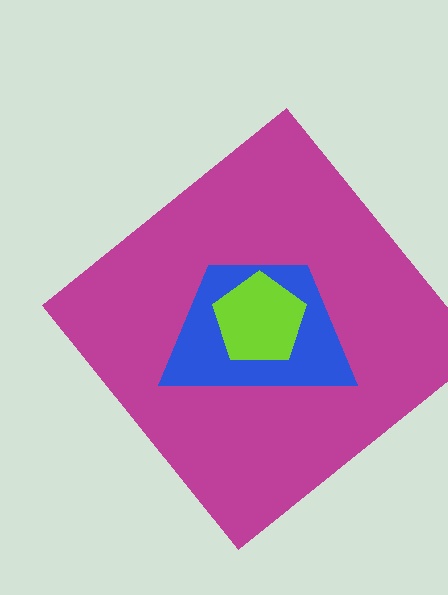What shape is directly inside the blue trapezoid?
The lime pentagon.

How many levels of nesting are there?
3.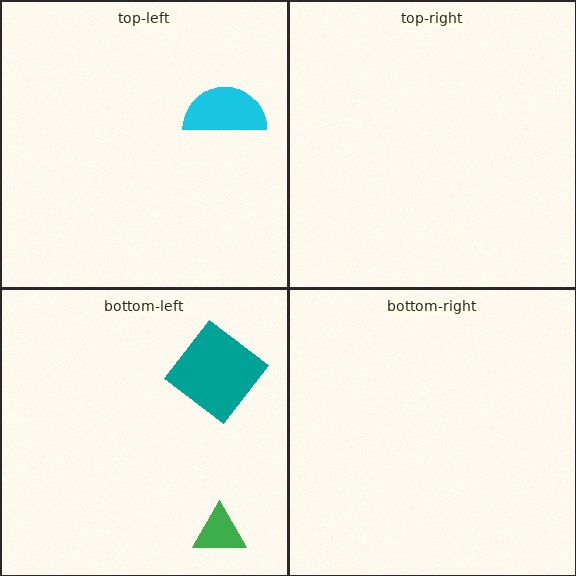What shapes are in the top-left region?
The cyan semicircle.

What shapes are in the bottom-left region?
The green triangle, the teal diamond.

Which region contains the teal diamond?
The bottom-left region.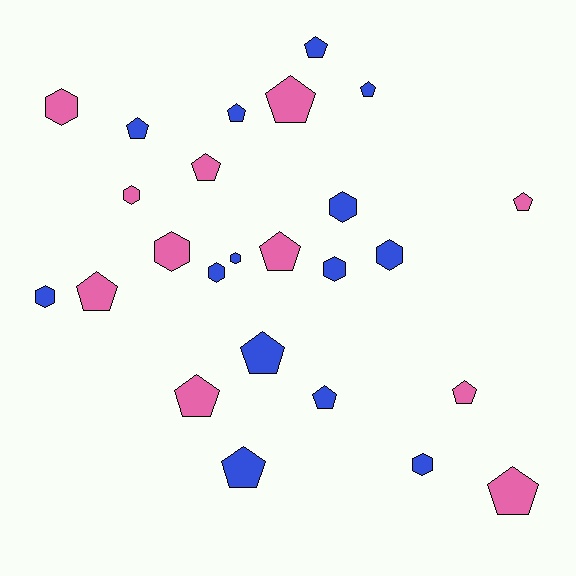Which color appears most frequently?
Blue, with 14 objects.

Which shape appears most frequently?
Pentagon, with 15 objects.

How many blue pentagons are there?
There are 7 blue pentagons.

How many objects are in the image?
There are 25 objects.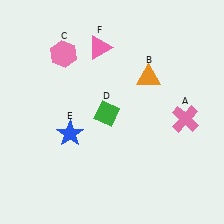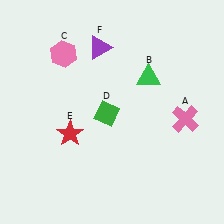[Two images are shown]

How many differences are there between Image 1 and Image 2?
There are 3 differences between the two images.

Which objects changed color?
B changed from orange to green. E changed from blue to red. F changed from pink to purple.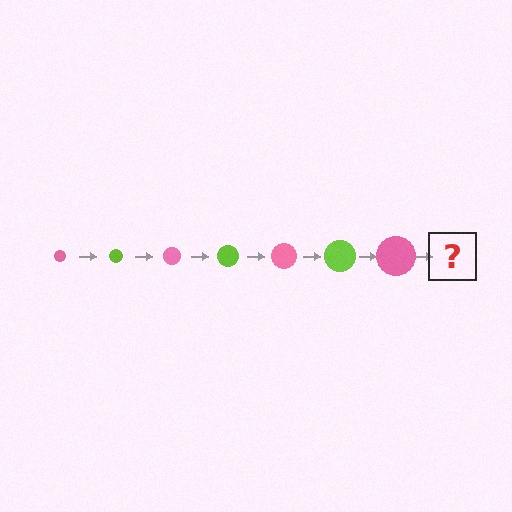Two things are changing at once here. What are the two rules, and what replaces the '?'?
The two rules are that the circle grows larger each step and the color cycles through pink and lime. The '?' should be a lime circle, larger than the previous one.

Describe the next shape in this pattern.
It should be a lime circle, larger than the previous one.